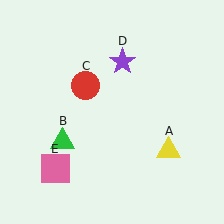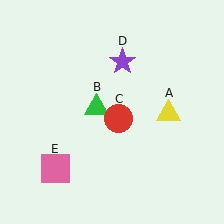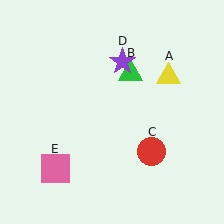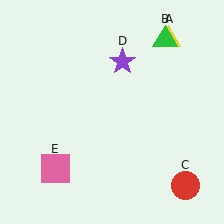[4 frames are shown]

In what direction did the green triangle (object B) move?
The green triangle (object B) moved up and to the right.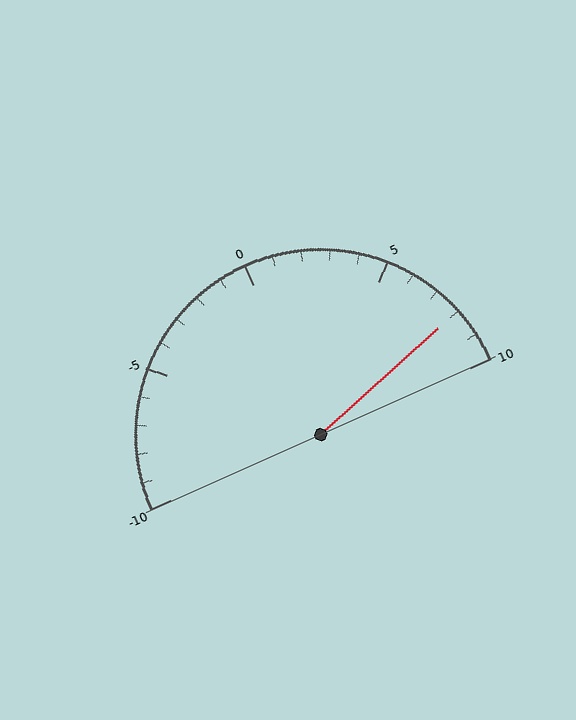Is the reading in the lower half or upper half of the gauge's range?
The reading is in the upper half of the range (-10 to 10).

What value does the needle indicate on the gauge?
The needle indicates approximately 8.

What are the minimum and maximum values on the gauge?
The gauge ranges from -10 to 10.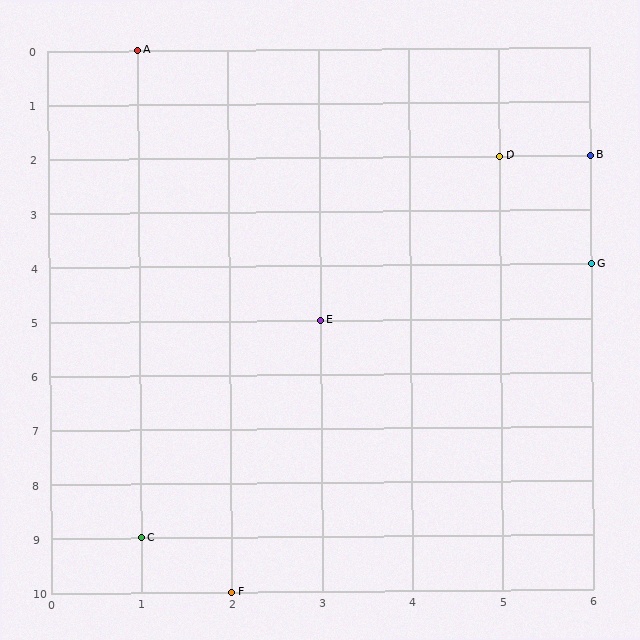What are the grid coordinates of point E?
Point E is at grid coordinates (3, 5).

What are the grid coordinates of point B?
Point B is at grid coordinates (6, 2).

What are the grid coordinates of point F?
Point F is at grid coordinates (2, 10).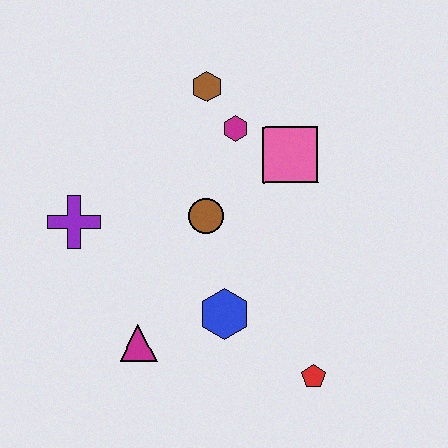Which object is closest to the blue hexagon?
The magenta triangle is closest to the blue hexagon.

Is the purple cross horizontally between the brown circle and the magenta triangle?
No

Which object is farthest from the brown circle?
The red pentagon is farthest from the brown circle.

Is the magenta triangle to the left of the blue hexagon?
Yes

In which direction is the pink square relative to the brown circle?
The pink square is to the right of the brown circle.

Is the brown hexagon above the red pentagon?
Yes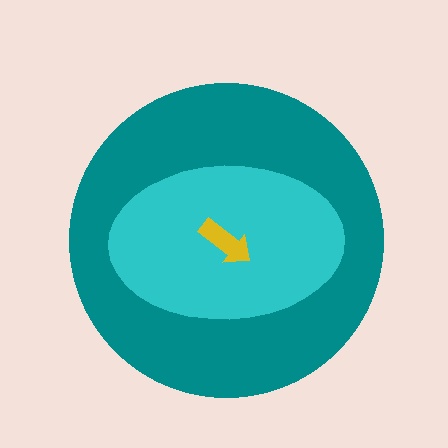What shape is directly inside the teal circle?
The cyan ellipse.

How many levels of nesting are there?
3.